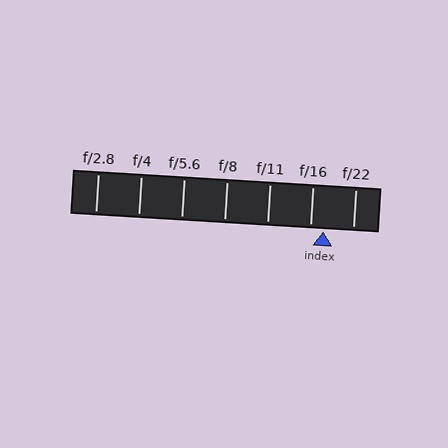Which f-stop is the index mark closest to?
The index mark is closest to f/16.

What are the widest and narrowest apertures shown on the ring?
The widest aperture shown is f/2.8 and the narrowest is f/22.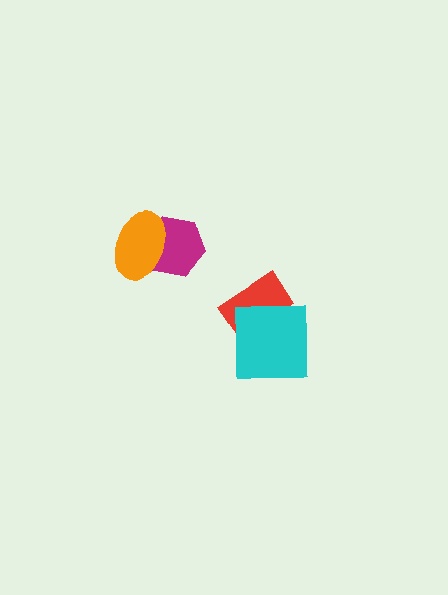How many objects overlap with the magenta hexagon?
1 object overlaps with the magenta hexagon.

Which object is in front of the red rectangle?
The cyan square is in front of the red rectangle.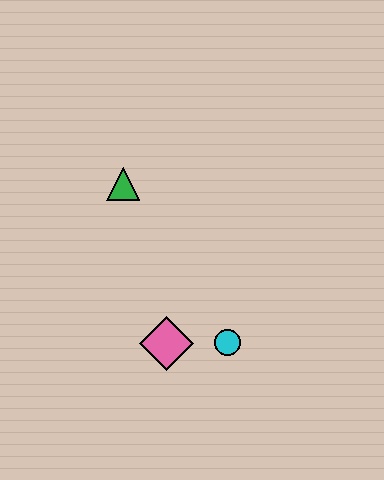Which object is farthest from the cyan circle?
The green triangle is farthest from the cyan circle.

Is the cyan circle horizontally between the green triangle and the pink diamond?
No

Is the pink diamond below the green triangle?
Yes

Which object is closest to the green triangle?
The pink diamond is closest to the green triangle.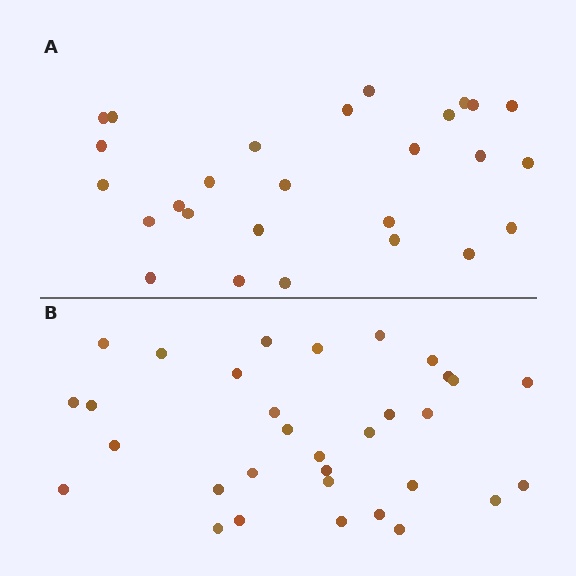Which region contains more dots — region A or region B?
Region B (the bottom region) has more dots.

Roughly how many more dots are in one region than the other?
Region B has about 5 more dots than region A.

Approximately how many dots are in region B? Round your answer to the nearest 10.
About 30 dots. (The exact count is 32, which rounds to 30.)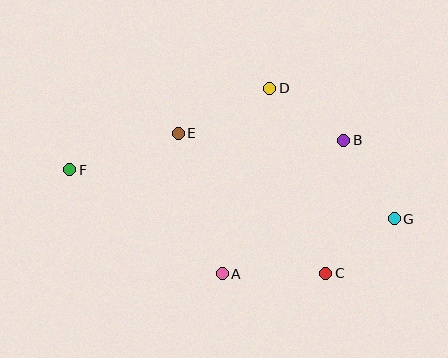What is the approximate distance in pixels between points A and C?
The distance between A and C is approximately 104 pixels.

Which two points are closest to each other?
Points C and G are closest to each other.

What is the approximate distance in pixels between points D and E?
The distance between D and E is approximately 102 pixels.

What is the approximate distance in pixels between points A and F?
The distance between A and F is approximately 184 pixels.